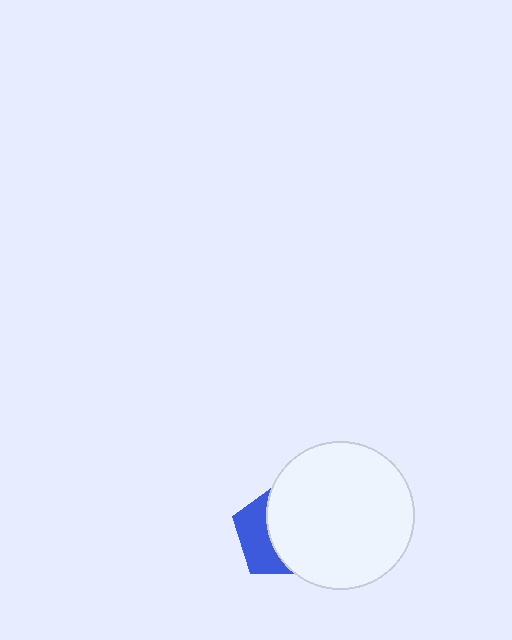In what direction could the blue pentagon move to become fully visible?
The blue pentagon could move left. That would shift it out from behind the white circle entirely.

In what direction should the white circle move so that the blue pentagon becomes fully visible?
The white circle should move right. That is the shortest direction to clear the overlap and leave the blue pentagon fully visible.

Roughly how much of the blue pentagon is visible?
A small part of it is visible (roughly 38%).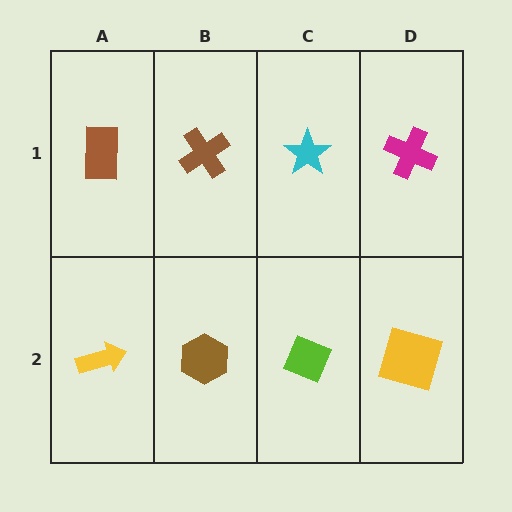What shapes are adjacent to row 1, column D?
A yellow square (row 2, column D), a cyan star (row 1, column C).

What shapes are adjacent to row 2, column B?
A brown cross (row 1, column B), a yellow arrow (row 2, column A), a lime diamond (row 2, column C).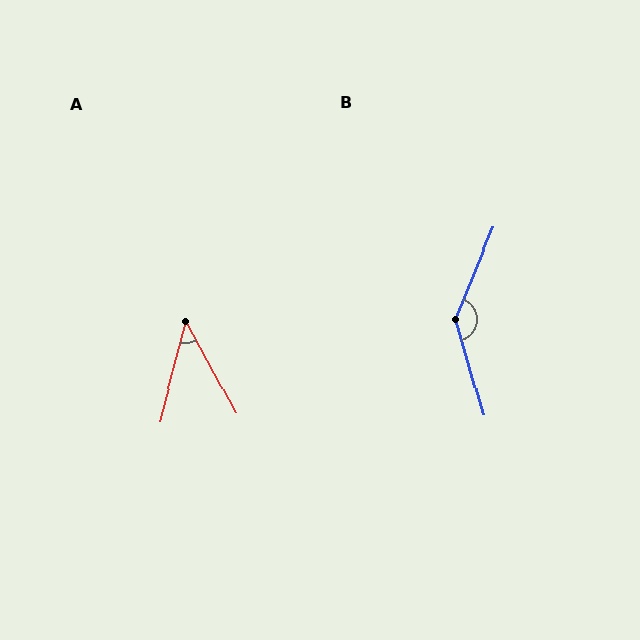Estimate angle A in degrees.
Approximately 43 degrees.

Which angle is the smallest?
A, at approximately 43 degrees.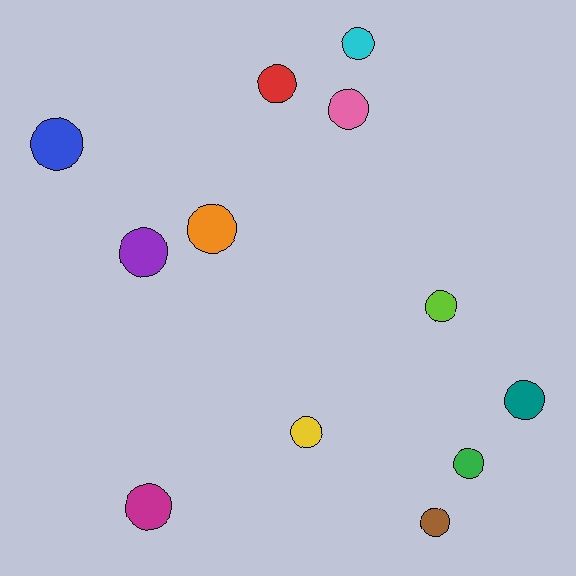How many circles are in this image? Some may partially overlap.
There are 12 circles.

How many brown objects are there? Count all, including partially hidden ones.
There is 1 brown object.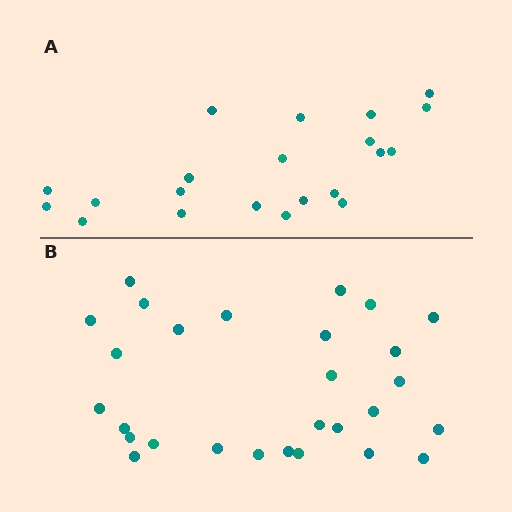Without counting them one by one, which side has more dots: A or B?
Region B (the bottom region) has more dots.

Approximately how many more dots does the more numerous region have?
Region B has roughly 8 or so more dots than region A.